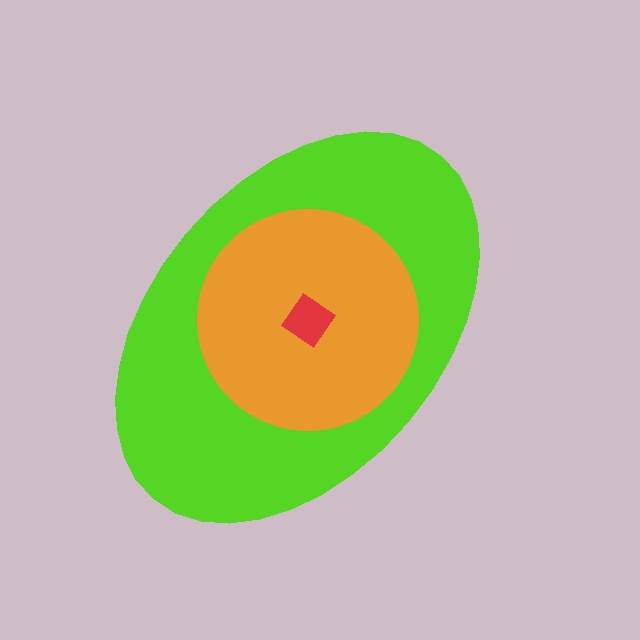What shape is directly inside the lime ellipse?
The orange circle.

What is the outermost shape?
The lime ellipse.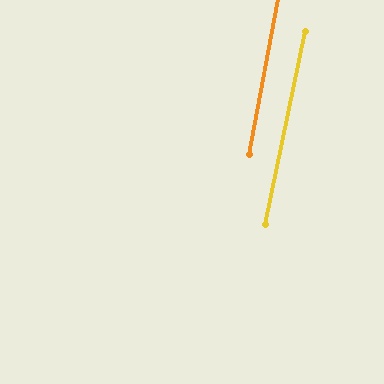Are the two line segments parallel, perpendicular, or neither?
Parallel — their directions differ by only 1.5°.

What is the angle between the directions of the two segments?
Approximately 1 degree.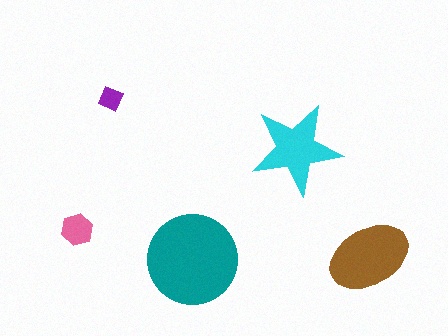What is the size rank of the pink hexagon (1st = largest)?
4th.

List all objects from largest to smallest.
The teal circle, the brown ellipse, the cyan star, the pink hexagon, the purple diamond.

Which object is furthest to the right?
The brown ellipse is rightmost.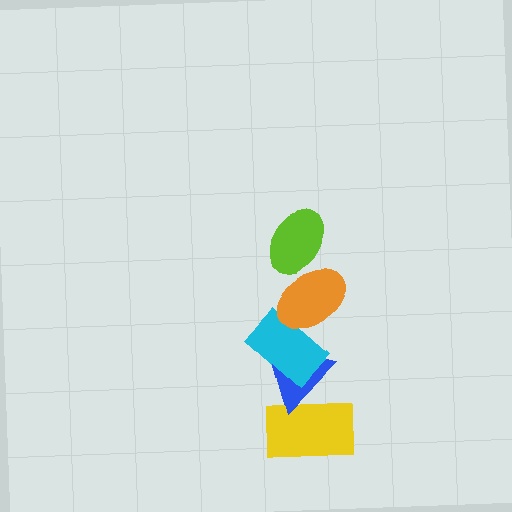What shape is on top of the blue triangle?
The cyan rectangle is on top of the blue triangle.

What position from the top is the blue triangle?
The blue triangle is 4th from the top.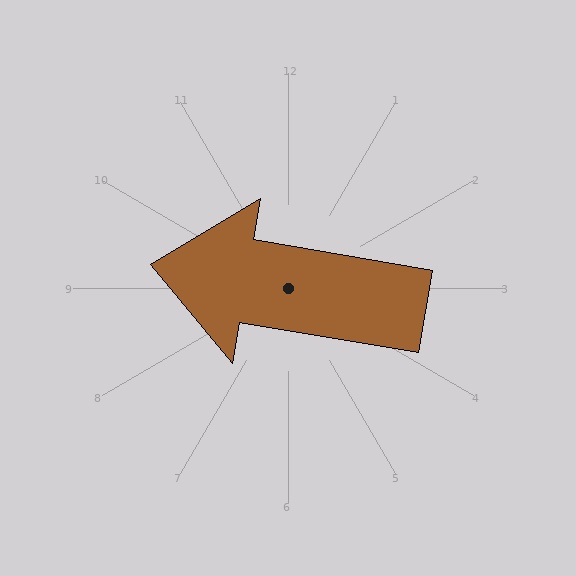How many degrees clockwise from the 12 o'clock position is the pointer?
Approximately 280 degrees.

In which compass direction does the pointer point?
West.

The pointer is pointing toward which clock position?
Roughly 9 o'clock.